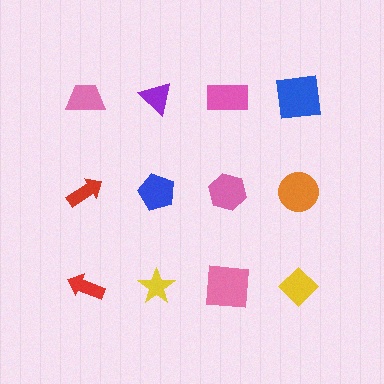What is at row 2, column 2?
A blue pentagon.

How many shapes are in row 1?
4 shapes.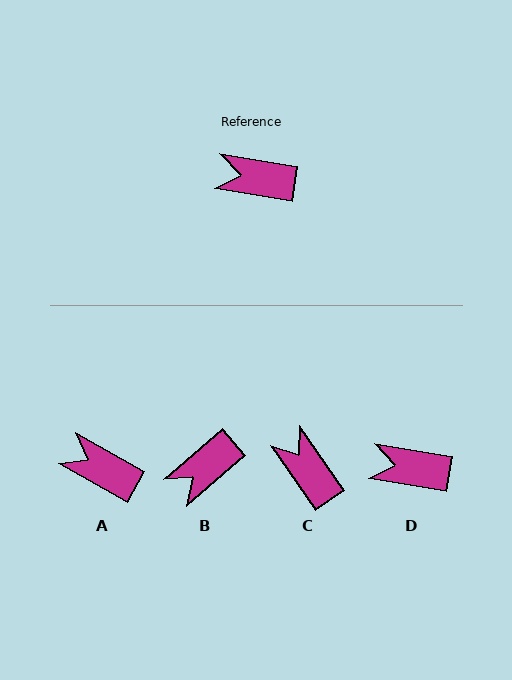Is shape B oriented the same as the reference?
No, it is off by about 50 degrees.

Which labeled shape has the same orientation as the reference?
D.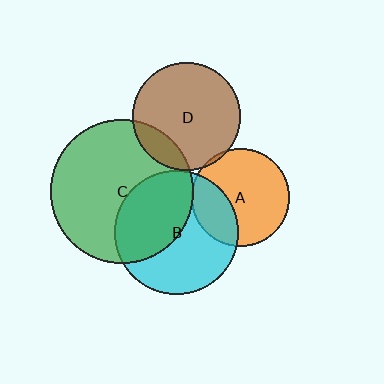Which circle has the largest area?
Circle C (green).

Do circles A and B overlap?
Yes.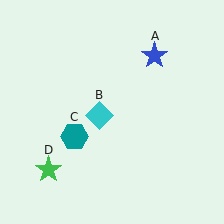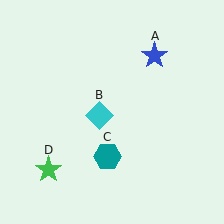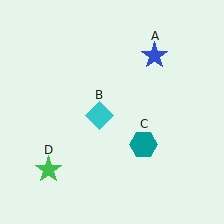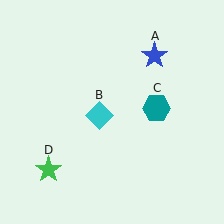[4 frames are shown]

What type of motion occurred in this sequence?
The teal hexagon (object C) rotated counterclockwise around the center of the scene.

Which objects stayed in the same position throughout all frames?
Blue star (object A) and cyan diamond (object B) and green star (object D) remained stationary.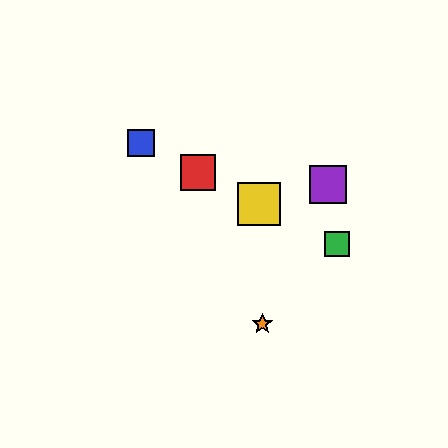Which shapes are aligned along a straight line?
The red square, the blue square, the green square, the yellow square are aligned along a straight line.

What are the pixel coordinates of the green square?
The green square is at (337, 244).